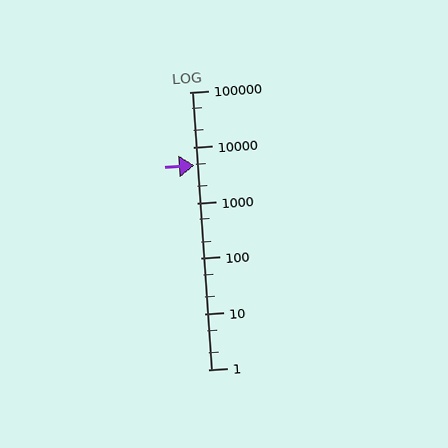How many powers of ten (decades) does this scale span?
The scale spans 5 decades, from 1 to 100000.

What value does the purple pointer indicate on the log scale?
The pointer indicates approximately 4800.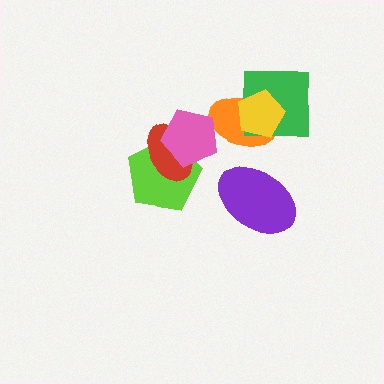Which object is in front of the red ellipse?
The pink pentagon is in front of the red ellipse.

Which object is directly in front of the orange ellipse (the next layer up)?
The green square is directly in front of the orange ellipse.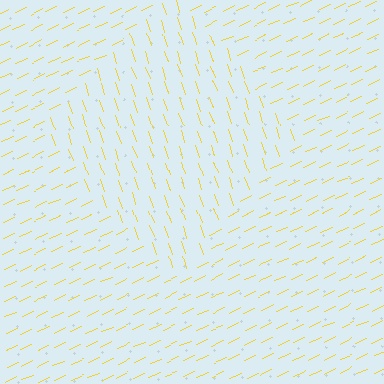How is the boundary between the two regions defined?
The boundary is defined purely by a change in line orientation (approximately 84 degrees difference). All lines are the same color and thickness.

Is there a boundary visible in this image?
Yes, there is a texture boundary formed by a change in line orientation.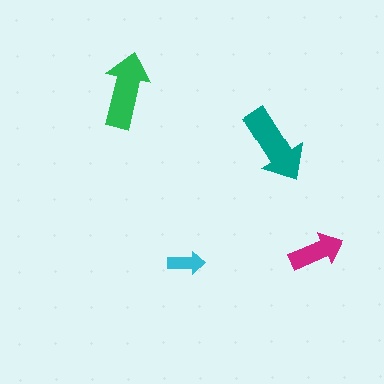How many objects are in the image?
There are 4 objects in the image.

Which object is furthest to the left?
The green arrow is leftmost.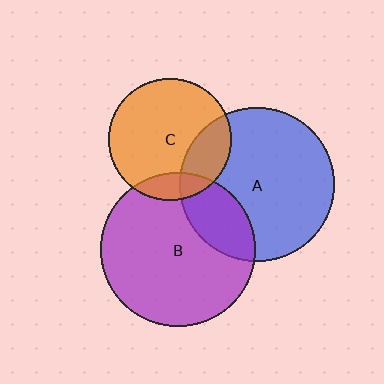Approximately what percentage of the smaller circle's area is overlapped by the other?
Approximately 25%.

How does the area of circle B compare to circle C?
Approximately 1.6 times.